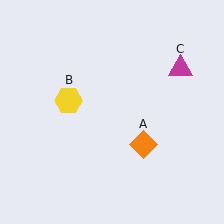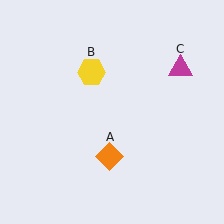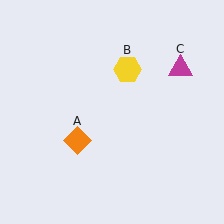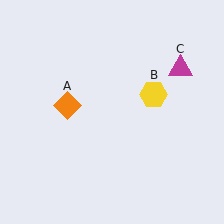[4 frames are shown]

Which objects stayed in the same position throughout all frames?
Magenta triangle (object C) remained stationary.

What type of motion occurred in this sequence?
The orange diamond (object A), yellow hexagon (object B) rotated clockwise around the center of the scene.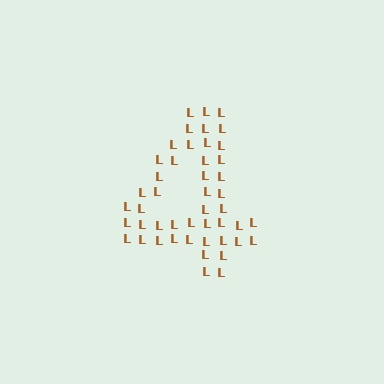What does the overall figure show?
The overall figure shows the digit 4.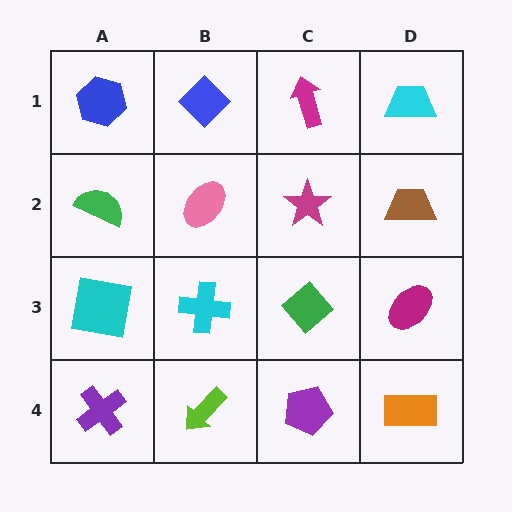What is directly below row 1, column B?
A pink ellipse.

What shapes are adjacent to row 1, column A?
A green semicircle (row 2, column A), a blue diamond (row 1, column B).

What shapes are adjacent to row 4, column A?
A cyan square (row 3, column A), a lime arrow (row 4, column B).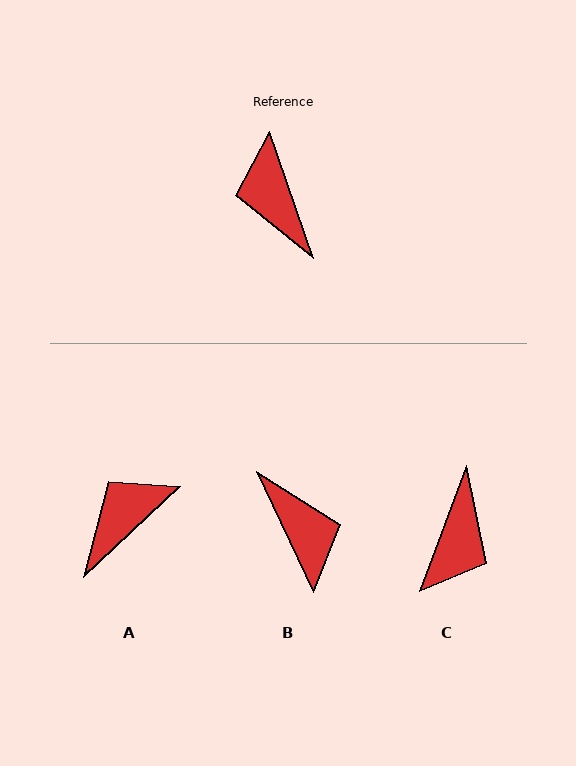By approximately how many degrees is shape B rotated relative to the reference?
Approximately 174 degrees clockwise.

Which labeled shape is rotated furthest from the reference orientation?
B, about 174 degrees away.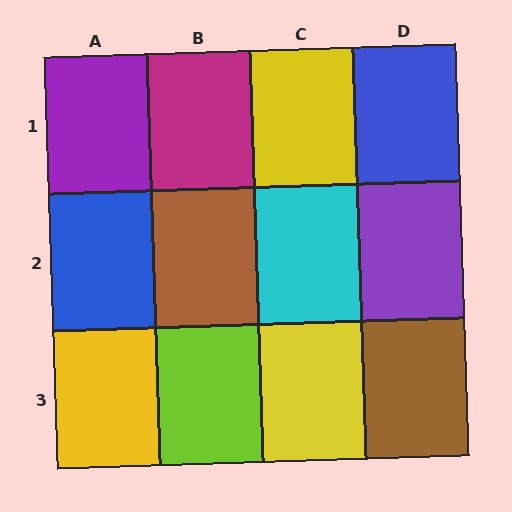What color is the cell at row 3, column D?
Brown.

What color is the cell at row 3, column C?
Yellow.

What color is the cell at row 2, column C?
Cyan.